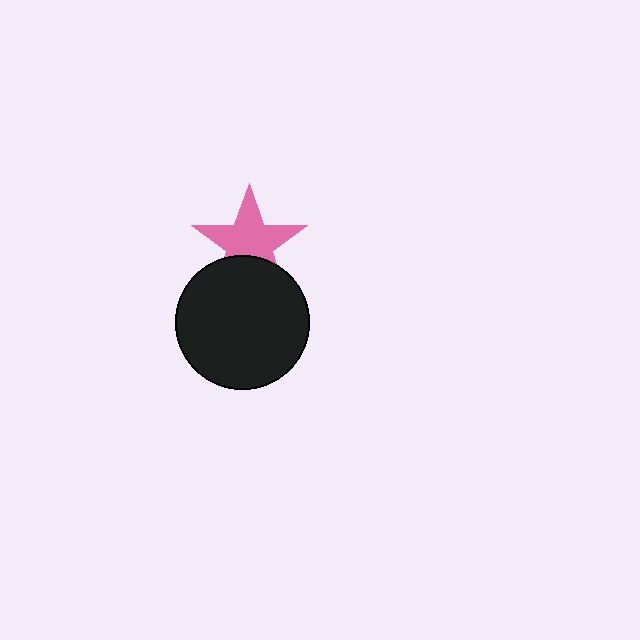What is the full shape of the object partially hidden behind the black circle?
The partially hidden object is a pink star.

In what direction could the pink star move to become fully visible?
The pink star could move up. That would shift it out from behind the black circle entirely.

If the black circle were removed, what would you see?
You would see the complete pink star.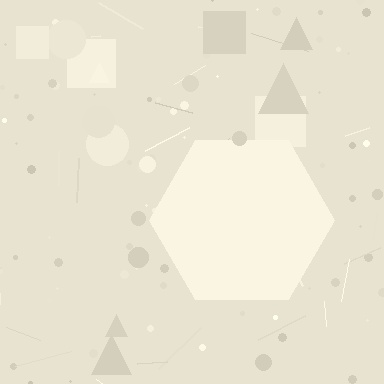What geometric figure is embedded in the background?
A hexagon is embedded in the background.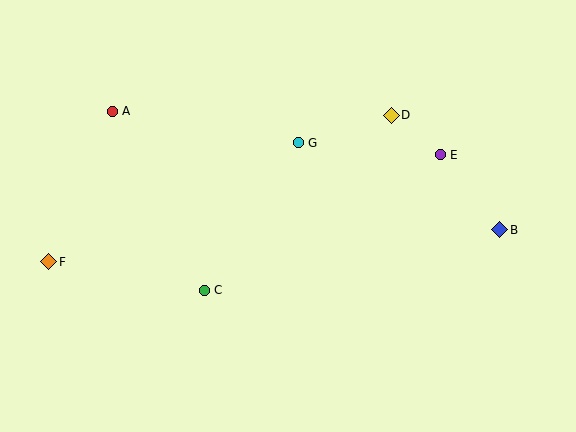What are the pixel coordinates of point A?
Point A is at (112, 111).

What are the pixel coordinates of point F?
Point F is at (49, 262).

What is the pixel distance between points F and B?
The distance between F and B is 452 pixels.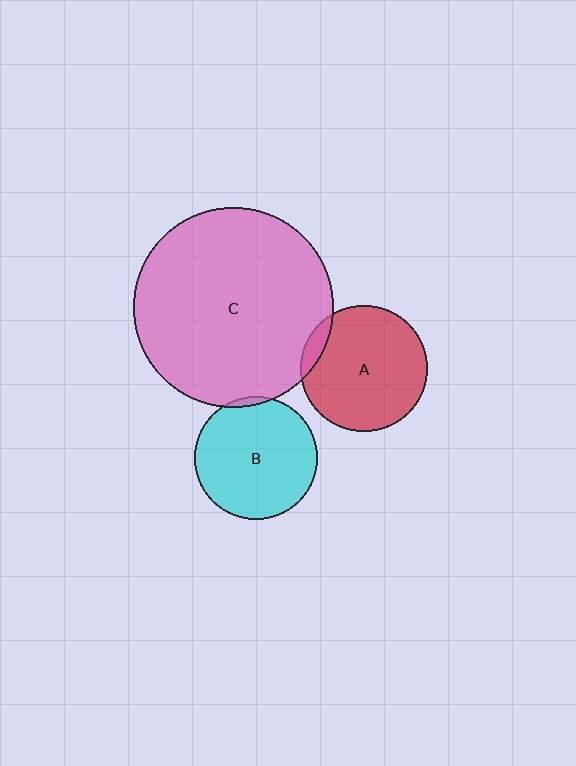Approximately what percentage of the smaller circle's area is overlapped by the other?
Approximately 10%.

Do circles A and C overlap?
Yes.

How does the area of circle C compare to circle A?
Approximately 2.5 times.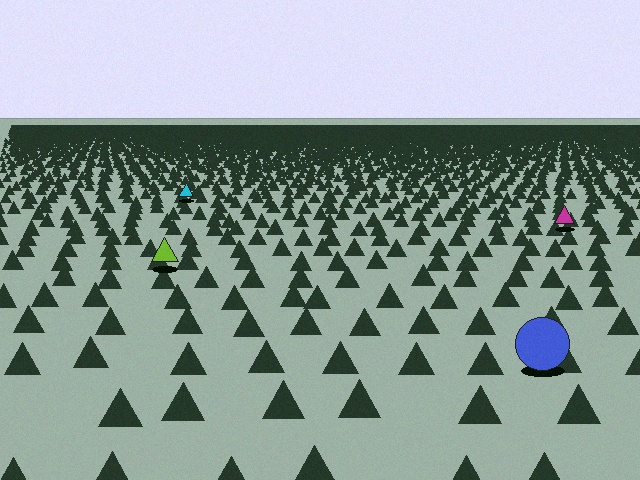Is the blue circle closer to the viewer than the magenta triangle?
Yes. The blue circle is closer — you can tell from the texture gradient: the ground texture is coarser near it.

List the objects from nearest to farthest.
From nearest to farthest: the blue circle, the lime triangle, the magenta triangle, the cyan triangle.